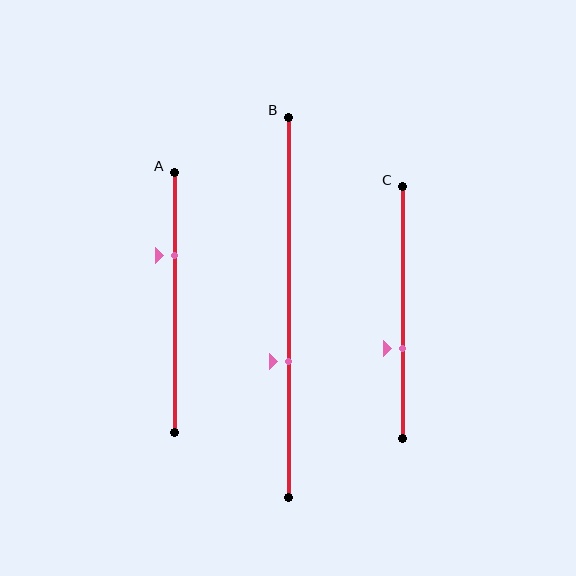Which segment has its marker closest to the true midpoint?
Segment B has its marker closest to the true midpoint.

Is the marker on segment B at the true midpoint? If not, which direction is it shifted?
No, the marker on segment B is shifted downward by about 14% of the segment length.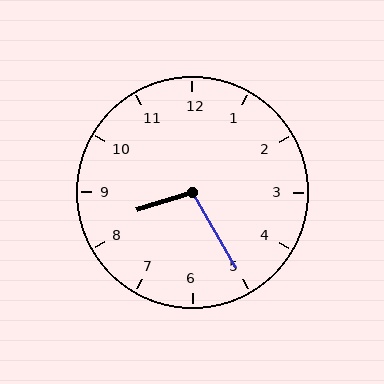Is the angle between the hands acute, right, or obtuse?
It is obtuse.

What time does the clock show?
8:25.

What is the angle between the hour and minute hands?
Approximately 102 degrees.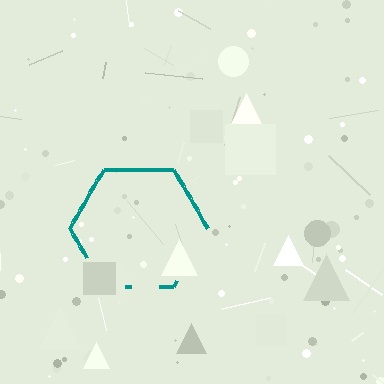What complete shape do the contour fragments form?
The contour fragments form a hexagon.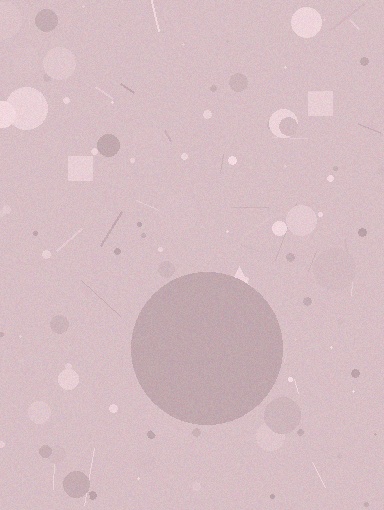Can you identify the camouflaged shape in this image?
The camouflaged shape is a circle.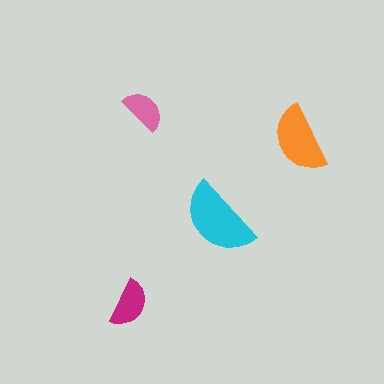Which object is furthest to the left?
The magenta semicircle is leftmost.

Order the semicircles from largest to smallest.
the cyan one, the orange one, the magenta one, the pink one.